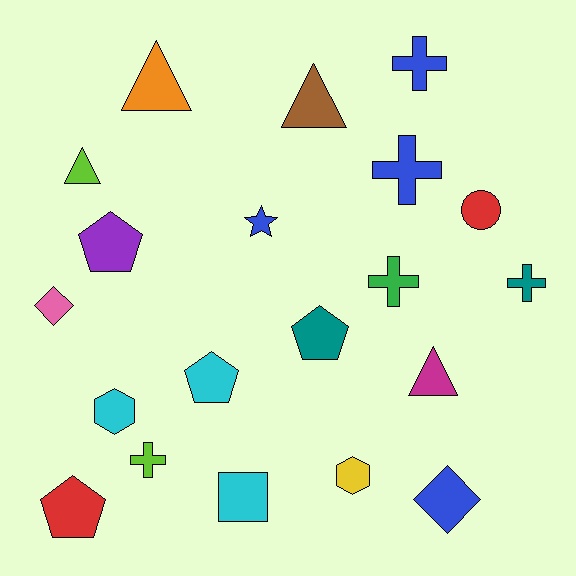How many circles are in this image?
There is 1 circle.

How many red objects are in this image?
There are 2 red objects.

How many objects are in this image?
There are 20 objects.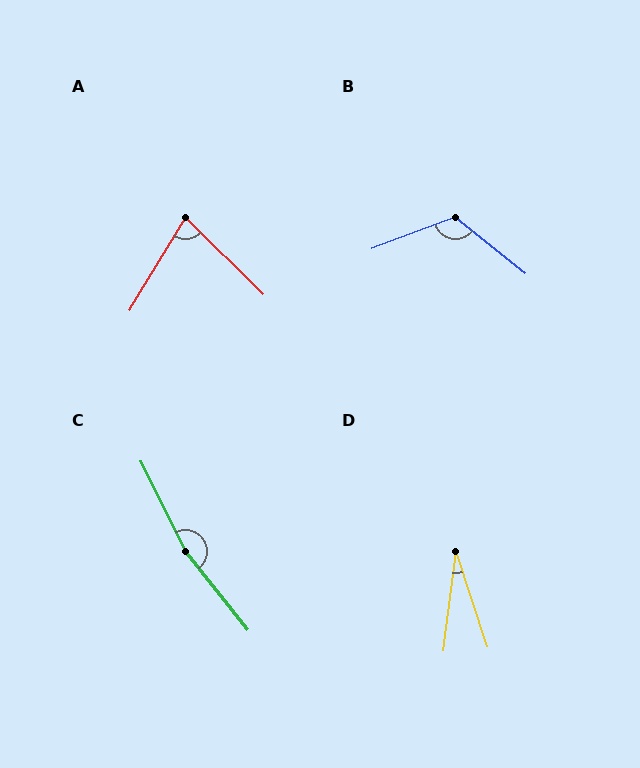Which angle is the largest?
C, at approximately 168 degrees.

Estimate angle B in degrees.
Approximately 120 degrees.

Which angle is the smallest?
D, at approximately 25 degrees.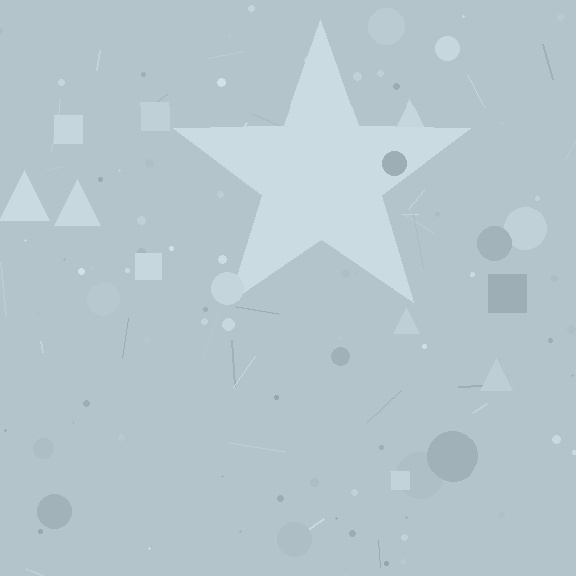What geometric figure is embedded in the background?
A star is embedded in the background.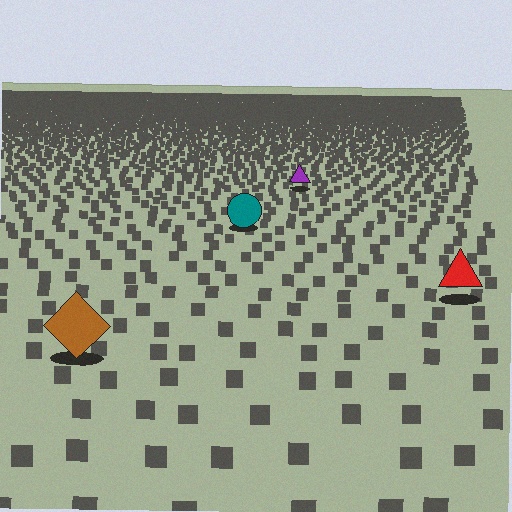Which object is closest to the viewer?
The brown diamond is closest. The texture marks near it are larger and more spread out.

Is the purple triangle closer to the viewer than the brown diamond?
No. The brown diamond is closer — you can tell from the texture gradient: the ground texture is coarser near it.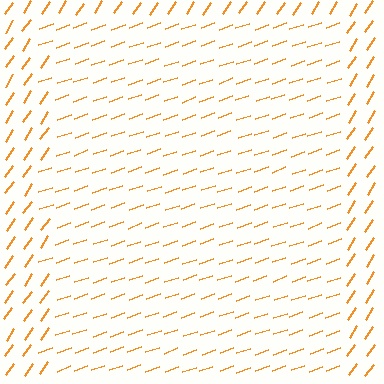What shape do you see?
I see a rectangle.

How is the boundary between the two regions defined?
The boundary is defined purely by a change in line orientation (approximately 38 degrees difference). All lines are the same color and thickness.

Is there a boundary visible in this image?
Yes, there is a texture boundary formed by a change in line orientation.